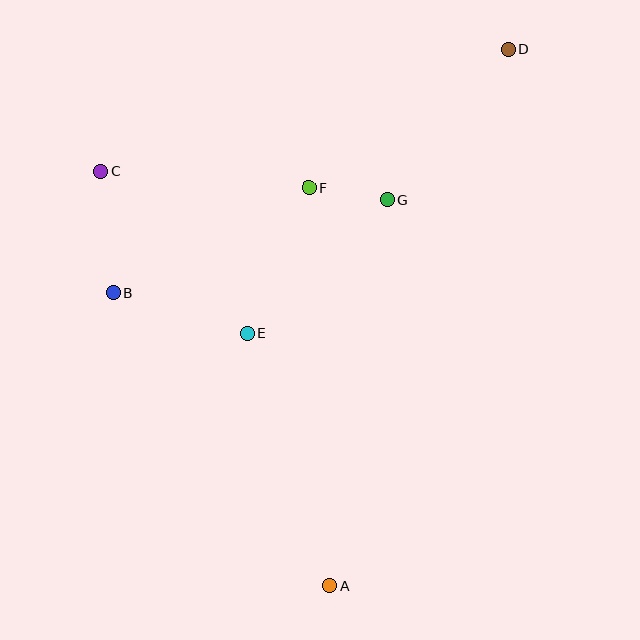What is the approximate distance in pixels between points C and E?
The distance between C and E is approximately 218 pixels.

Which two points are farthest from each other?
Points A and D are farthest from each other.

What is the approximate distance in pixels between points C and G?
The distance between C and G is approximately 287 pixels.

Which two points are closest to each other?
Points F and G are closest to each other.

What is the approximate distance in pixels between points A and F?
The distance between A and F is approximately 398 pixels.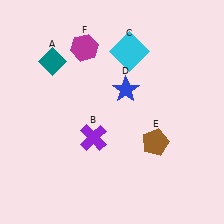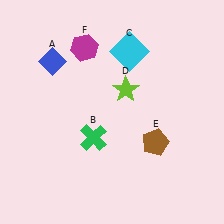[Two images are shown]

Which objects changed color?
A changed from teal to blue. B changed from purple to green. D changed from blue to lime.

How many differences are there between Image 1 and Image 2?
There are 3 differences between the two images.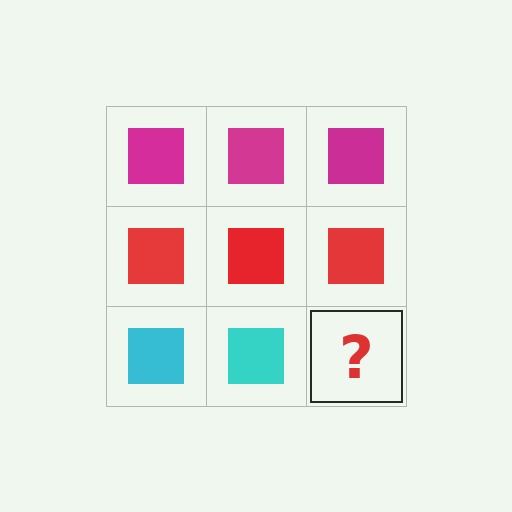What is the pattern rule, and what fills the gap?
The rule is that each row has a consistent color. The gap should be filled with a cyan square.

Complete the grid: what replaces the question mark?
The question mark should be replaced with a cyan square.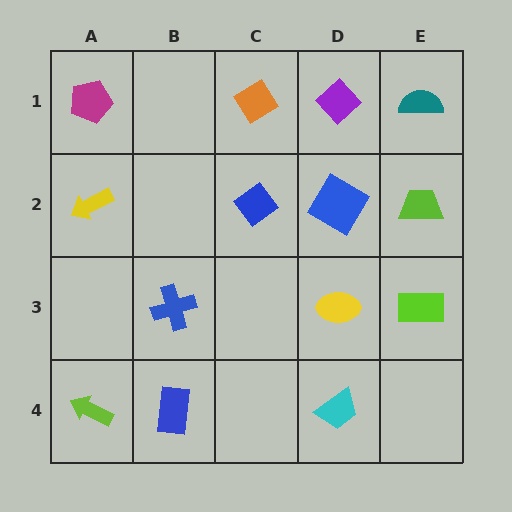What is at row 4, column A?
A lime arrow.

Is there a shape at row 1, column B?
No, that cell is empty.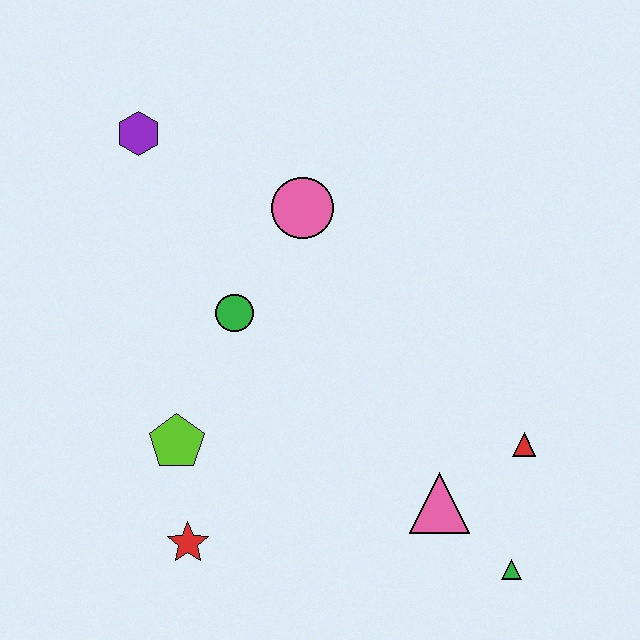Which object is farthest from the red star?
The purple hexagon is farthest from the red star.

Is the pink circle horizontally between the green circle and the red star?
No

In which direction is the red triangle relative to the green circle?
The red triangle is to the right of the green circle.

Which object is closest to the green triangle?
The pink triangle is closest to the green triangle.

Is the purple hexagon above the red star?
Yes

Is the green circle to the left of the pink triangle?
Yes